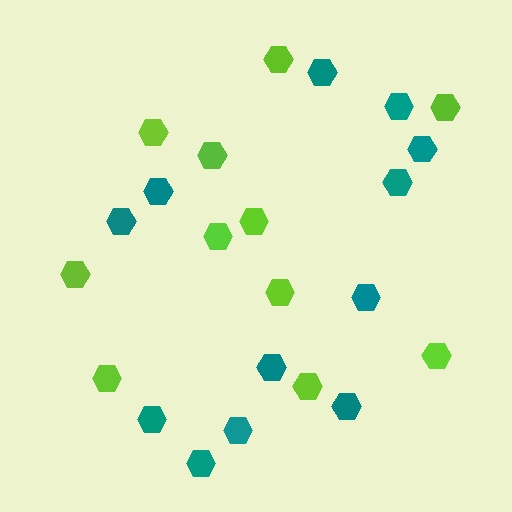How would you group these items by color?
There are 2 groups: one group of teal hexagons (12) and one group of lime hexagons (11).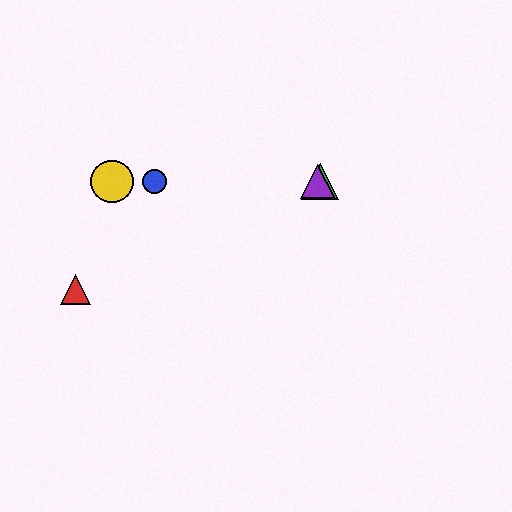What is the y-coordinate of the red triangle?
The red triangle is at y≈289.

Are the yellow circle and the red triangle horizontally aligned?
No, the yellow circle is at y≈181 and the red triangle is at y≈289.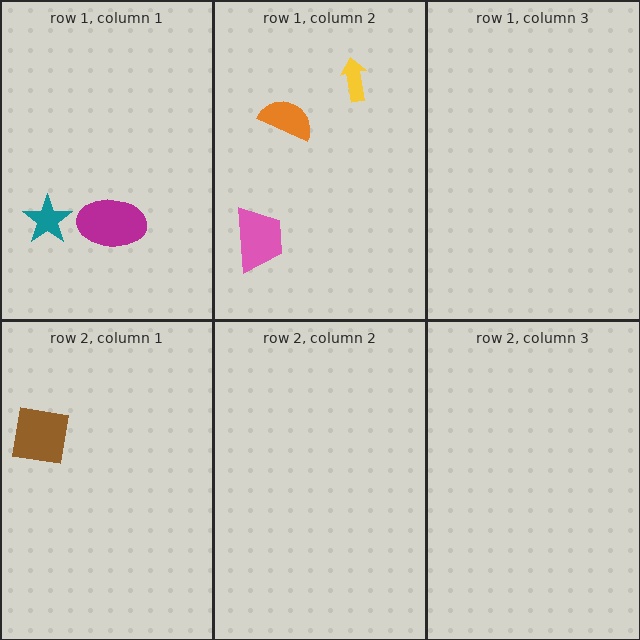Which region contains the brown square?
The row 2, column 1 region.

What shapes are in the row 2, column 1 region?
The brown square.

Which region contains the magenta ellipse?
The row 1, column 1 region.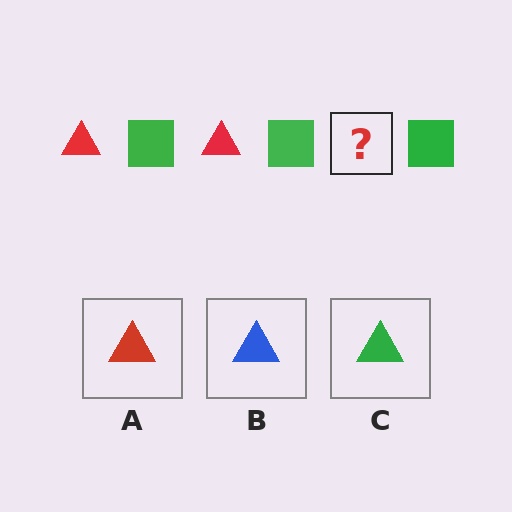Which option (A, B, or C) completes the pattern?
A.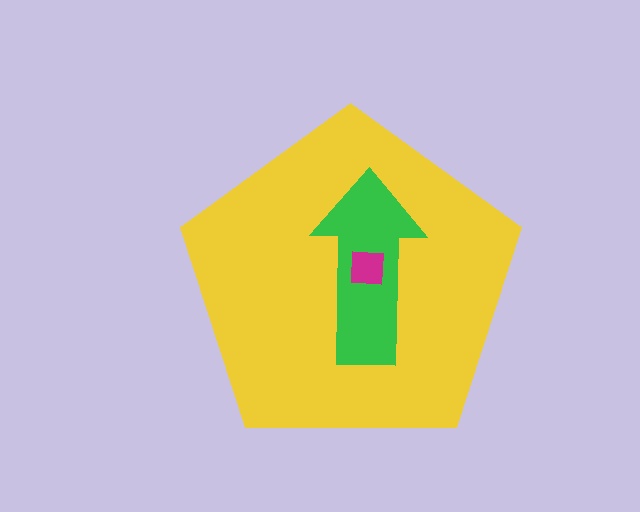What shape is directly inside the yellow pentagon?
The green arrow.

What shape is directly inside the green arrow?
The magenta square.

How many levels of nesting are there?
3.